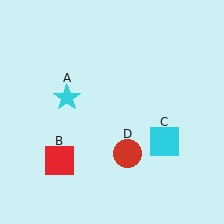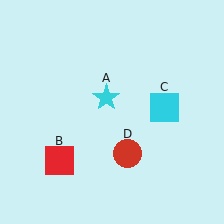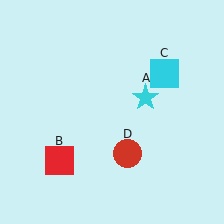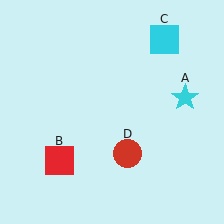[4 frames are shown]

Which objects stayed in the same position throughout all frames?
Red square (object B) and red circle (object D) remained stationary.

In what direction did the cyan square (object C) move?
The cyan square (object C) moved up.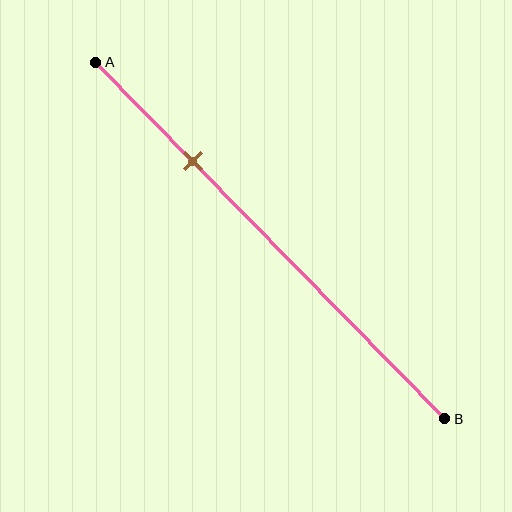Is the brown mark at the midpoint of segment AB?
No, the mark is at about 30% from A, not at the 50% midpoint.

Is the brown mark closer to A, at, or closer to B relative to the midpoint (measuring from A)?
The brown mark is closer to point A than the midpoint of segment AB.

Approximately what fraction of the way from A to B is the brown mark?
The brown mark is approximately 30% of the way from A to B.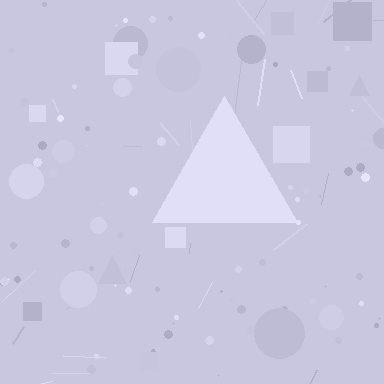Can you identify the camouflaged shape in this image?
The camouflaged shape is a triangle.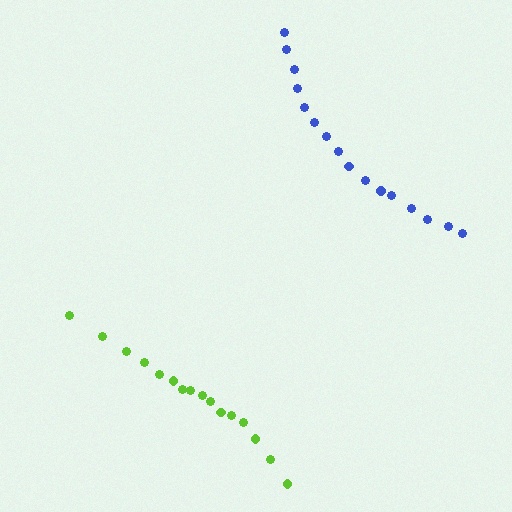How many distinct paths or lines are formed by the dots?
There are 2 distinct paths.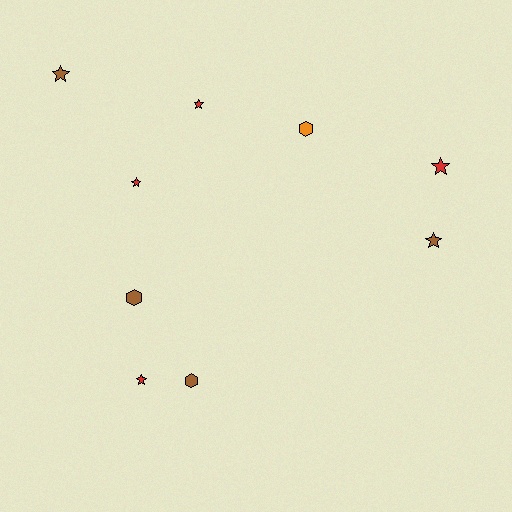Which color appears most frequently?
Red, with 4 objects.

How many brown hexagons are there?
There are 2 brown hexagons.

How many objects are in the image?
There are 9 objects.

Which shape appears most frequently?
Star, with 6 objects.